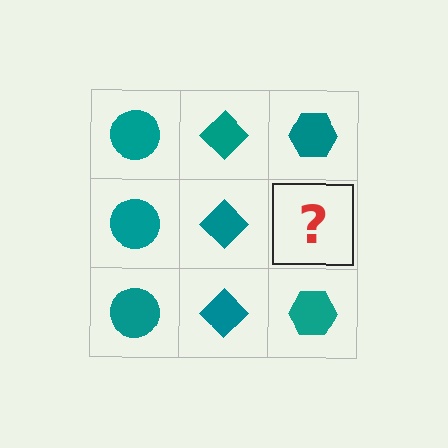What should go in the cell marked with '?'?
The missing cell should contain a teal hexagon.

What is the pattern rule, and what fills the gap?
The rule is that each column has a consistent shape. The gap should be filled with a teal hexagon.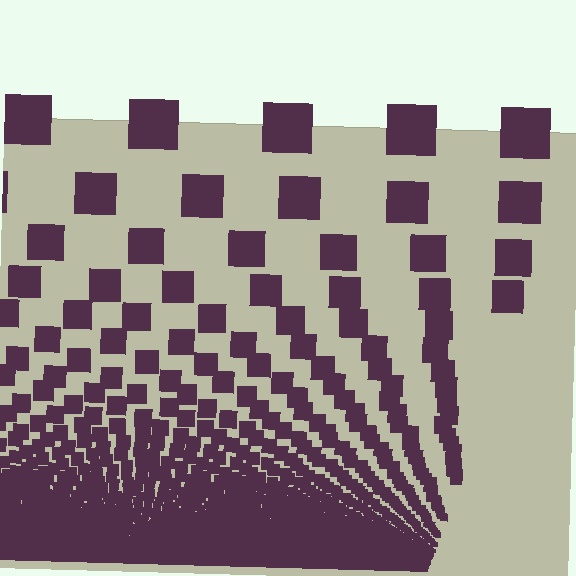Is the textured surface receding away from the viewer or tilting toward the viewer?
The surface appears to tilt toward the viewer. Texture elements get larger and sparser toward the top.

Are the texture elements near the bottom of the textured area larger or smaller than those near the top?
Smaller. The gradient is inverted — elements near the bottom are smaller and denser.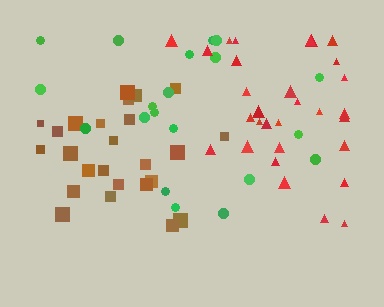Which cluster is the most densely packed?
Brown.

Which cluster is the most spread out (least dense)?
Green.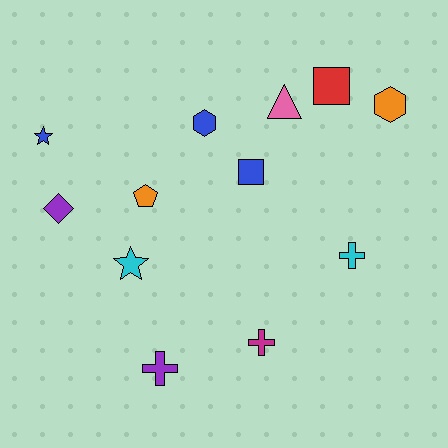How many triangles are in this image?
There is 1 triangle.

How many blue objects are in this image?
There are 3 blue objects.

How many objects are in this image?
There are 12 objects.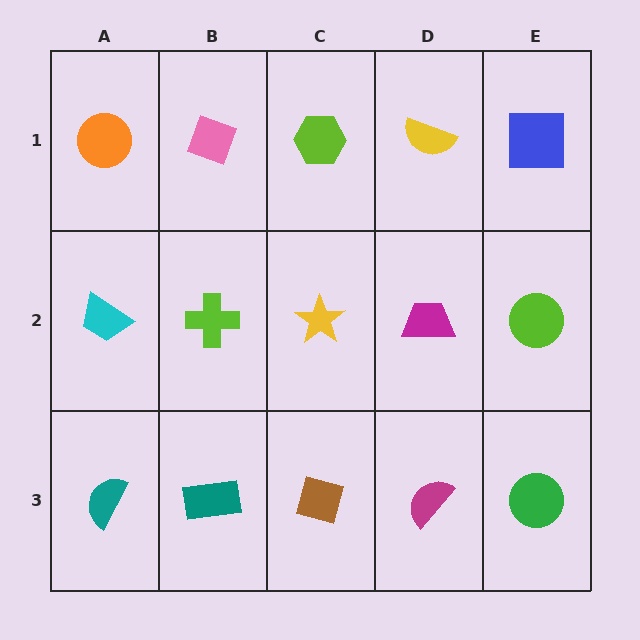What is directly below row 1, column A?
A cyan trapezoid.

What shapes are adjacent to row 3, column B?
A lime cross (row 2, column B), a teal semicircle (row 3, column A), a brown diamond (row 3, column C).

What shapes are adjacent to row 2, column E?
A blue square (row 1, column E), a green circle (row 3, column E), a magenta trapezoid (row 2, column D).